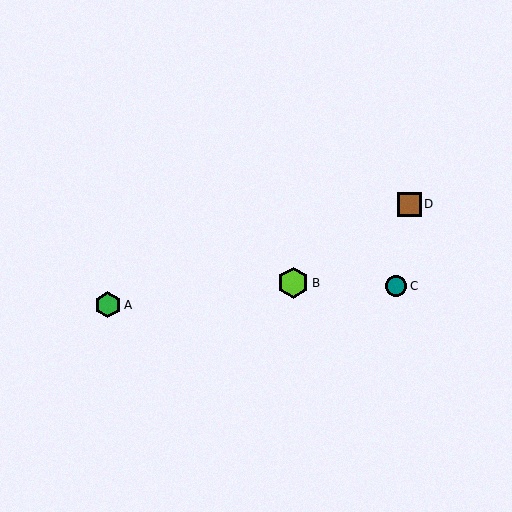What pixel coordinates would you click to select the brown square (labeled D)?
Click at (409, 204) to select the brown square D.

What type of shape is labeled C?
Shape C is a teal circle.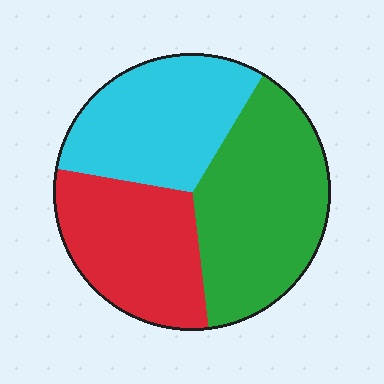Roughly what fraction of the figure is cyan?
Cyan takes up between a quarter and a half of the figure.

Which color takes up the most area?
Green, at roughly 40%.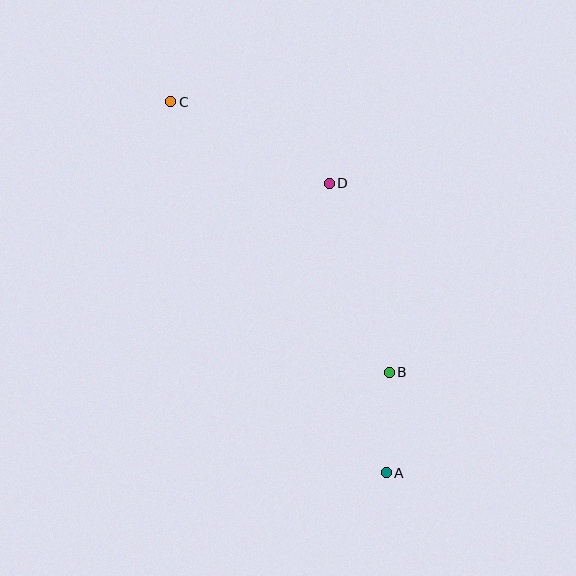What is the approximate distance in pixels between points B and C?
The distance between B and C is approximately 348 pixels.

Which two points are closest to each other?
Points A and B are closest to each other.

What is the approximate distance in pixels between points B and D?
The distance between B and D is approximately 198 pixels.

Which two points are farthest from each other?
Points A and C are farthest from each other.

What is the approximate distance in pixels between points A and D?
The distance between A and D is approximately 295 pixels.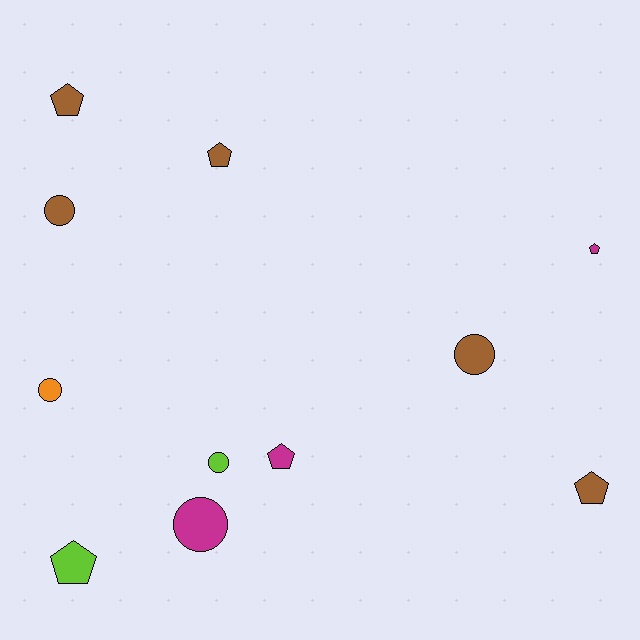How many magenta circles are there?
There is 1 magenta circle.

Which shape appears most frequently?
Pentagon, with 6 objects.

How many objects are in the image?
There are 11 objects.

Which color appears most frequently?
Brown, with 5 objects.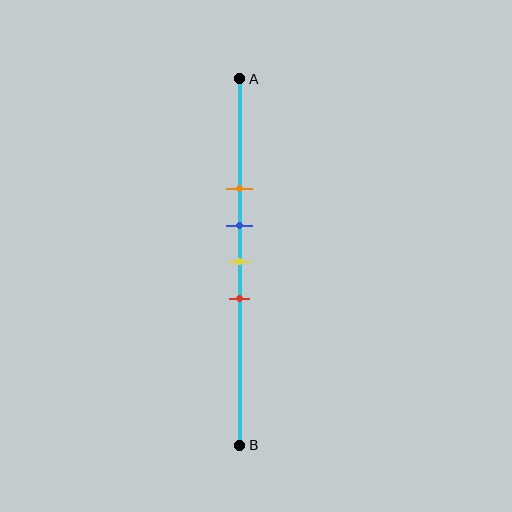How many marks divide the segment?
There are 4 marks dividing the segment.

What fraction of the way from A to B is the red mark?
The red mark is approximately 60% (0.6) of the way from A to B.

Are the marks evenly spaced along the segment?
Yes, the marks are approximately evenly spaced.